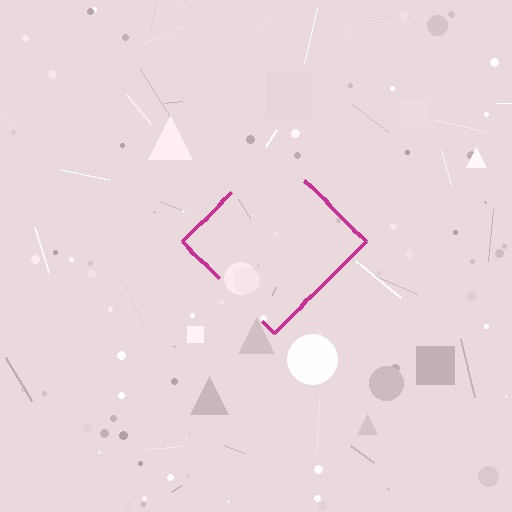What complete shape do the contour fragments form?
The contour fragments form a diamond.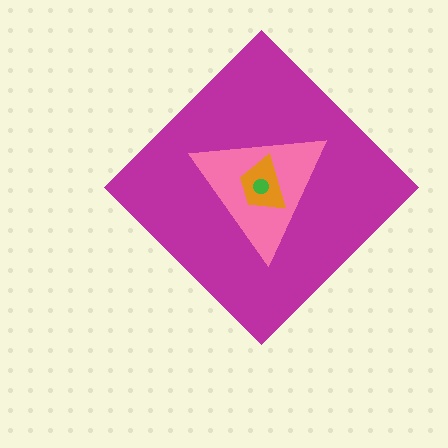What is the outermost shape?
The magenta diamond.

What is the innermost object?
The green circle.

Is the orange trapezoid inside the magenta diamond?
Yes.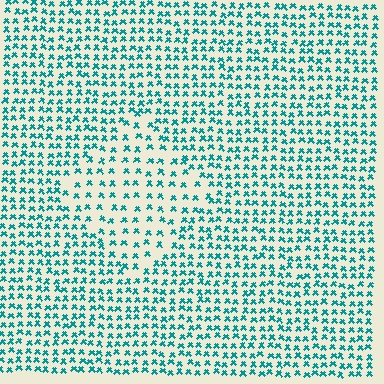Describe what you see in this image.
The image contains small teal elements arranged at two different densities. A diamond-shaped region is visible where the elements are less densely packed than the surrounding area.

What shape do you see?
I see a diamond.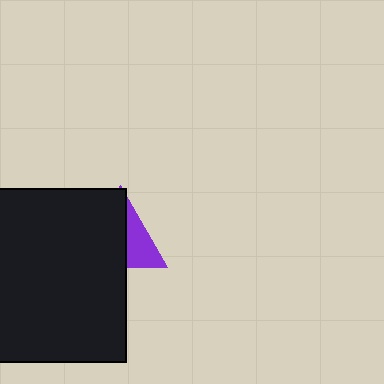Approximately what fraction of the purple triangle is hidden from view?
Roughly 64% of the purple triangle is hidden behind the black rectangle.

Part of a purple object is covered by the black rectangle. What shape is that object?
It is a triangle.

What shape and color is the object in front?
The object in front is a black rectangle.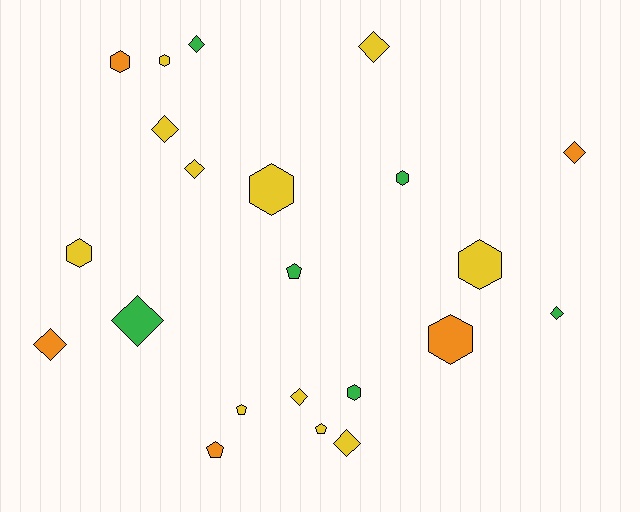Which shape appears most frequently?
Diamond, with 10 objects.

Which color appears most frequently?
Yellow, with 11 objects.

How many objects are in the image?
There are 22 objects.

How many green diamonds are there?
There are 3 green diamonds.